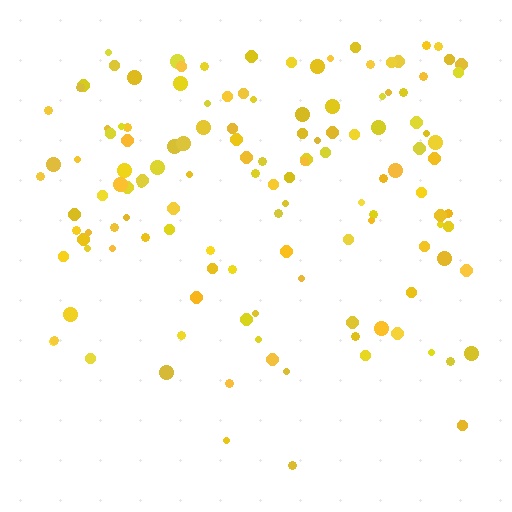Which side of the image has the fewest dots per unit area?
The bottom.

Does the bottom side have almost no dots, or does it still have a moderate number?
Still a moderate number, just noticeably fewer than the top.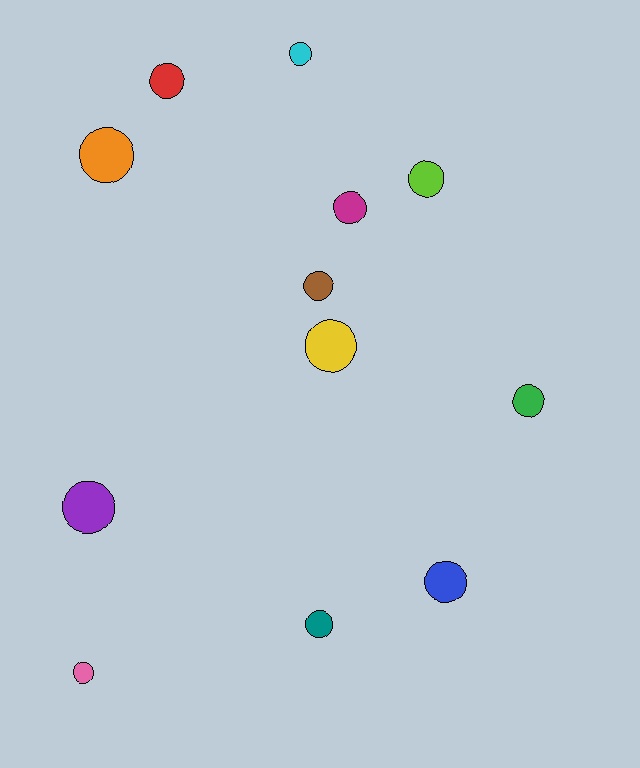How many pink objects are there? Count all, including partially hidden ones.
There is 1 pink object.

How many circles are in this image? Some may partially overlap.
There are 12 circles.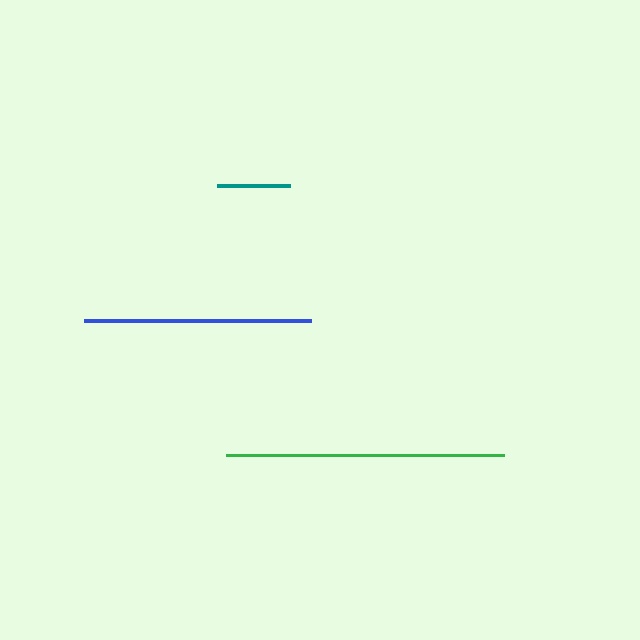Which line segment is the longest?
The green line is the longest at approximately 278 pixels.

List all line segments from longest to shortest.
From longest to shortest: green, blue, teal.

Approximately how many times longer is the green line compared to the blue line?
The green line is approximately 1.2 times the length of the blue line.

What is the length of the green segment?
The green segment is approximately 278 pixels long.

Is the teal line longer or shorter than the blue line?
The blue line is longer than the teal line.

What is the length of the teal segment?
The teal segment is approximately 73 pixels long.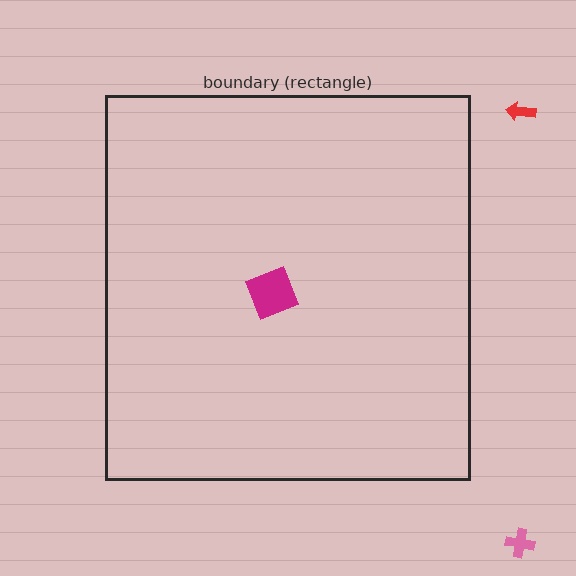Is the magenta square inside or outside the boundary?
Inside.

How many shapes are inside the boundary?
1 inside, 2 outside.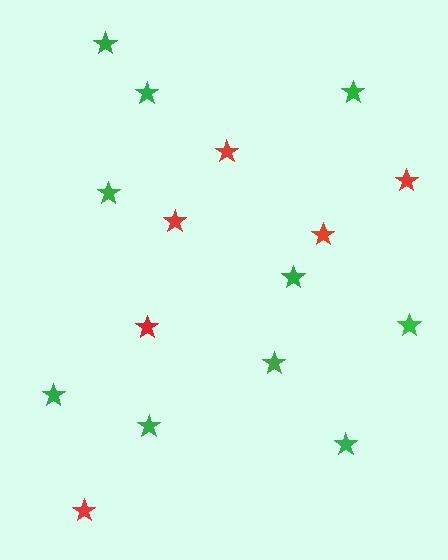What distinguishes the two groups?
There are 2 groups: one group of red stars (6) and one group of green stars (10).